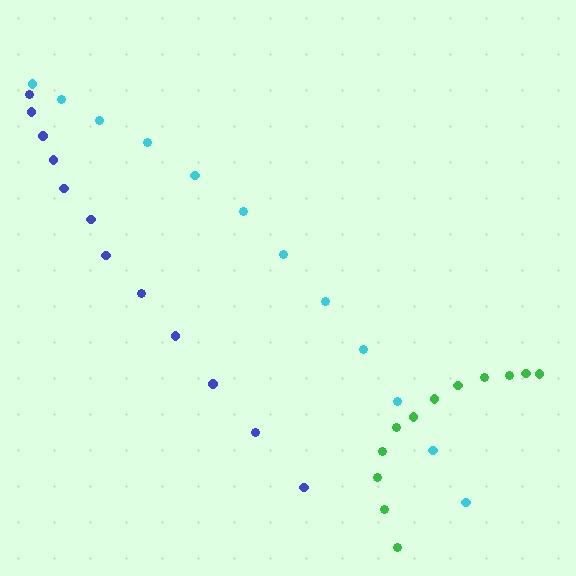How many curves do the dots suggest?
There are 3 distinct paths.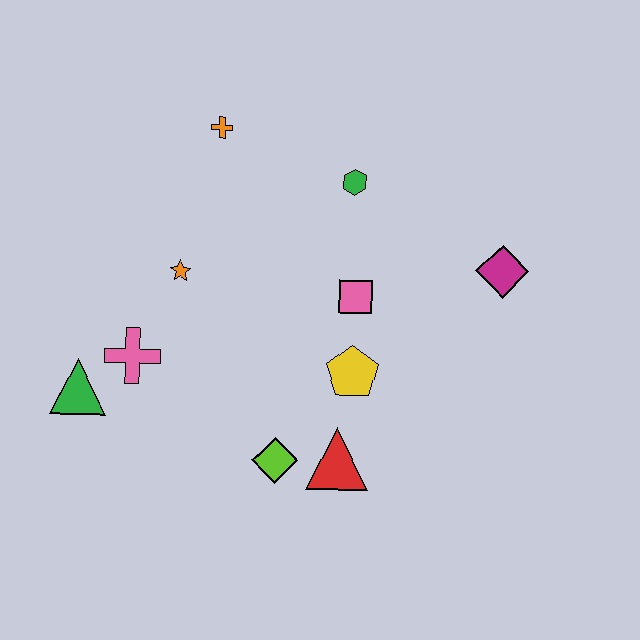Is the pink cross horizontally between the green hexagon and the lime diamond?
No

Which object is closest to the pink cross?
The green triangle is closest to the pink cross.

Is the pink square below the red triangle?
No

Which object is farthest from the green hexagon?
The green triangle is farthest from the green hexagon.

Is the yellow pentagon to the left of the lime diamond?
No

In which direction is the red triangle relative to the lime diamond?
The red triangle is to the right of the lime diamond.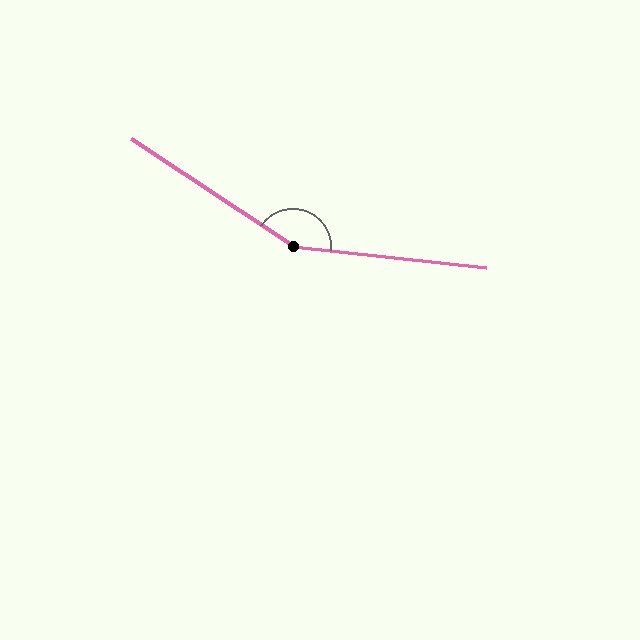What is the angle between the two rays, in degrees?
Approximately 153 degrees.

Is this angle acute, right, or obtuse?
It is obtuse.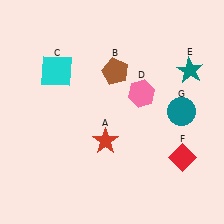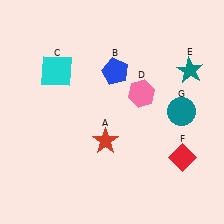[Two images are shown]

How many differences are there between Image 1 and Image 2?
There is 1 difference between the two images.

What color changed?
The pentagon (B) changed from brown in Image 1 to blue in Image 2.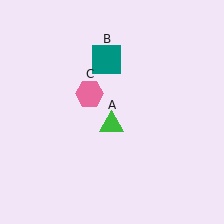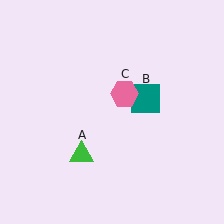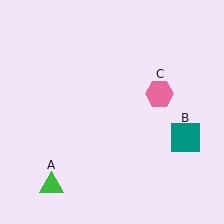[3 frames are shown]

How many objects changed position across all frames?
3 objects changed position: green triangle (object A), teal square (object B), pink hexagon (object C).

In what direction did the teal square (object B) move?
The teal square (object B) moved down and to the right.